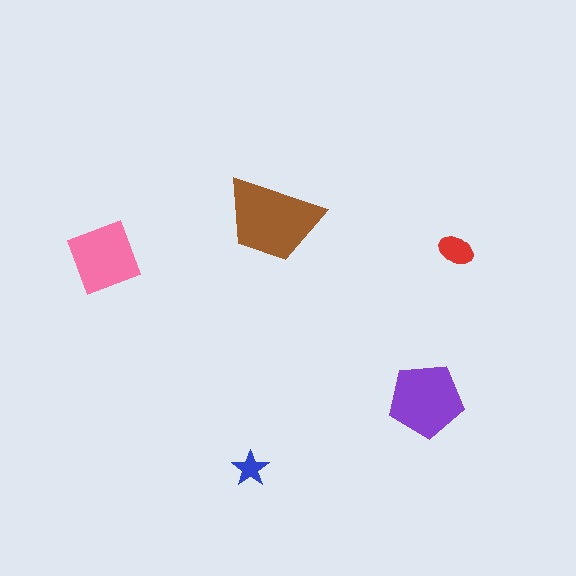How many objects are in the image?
There are 5 objects in the image.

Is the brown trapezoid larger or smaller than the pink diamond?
Larger.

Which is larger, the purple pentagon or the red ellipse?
The purple pentagon.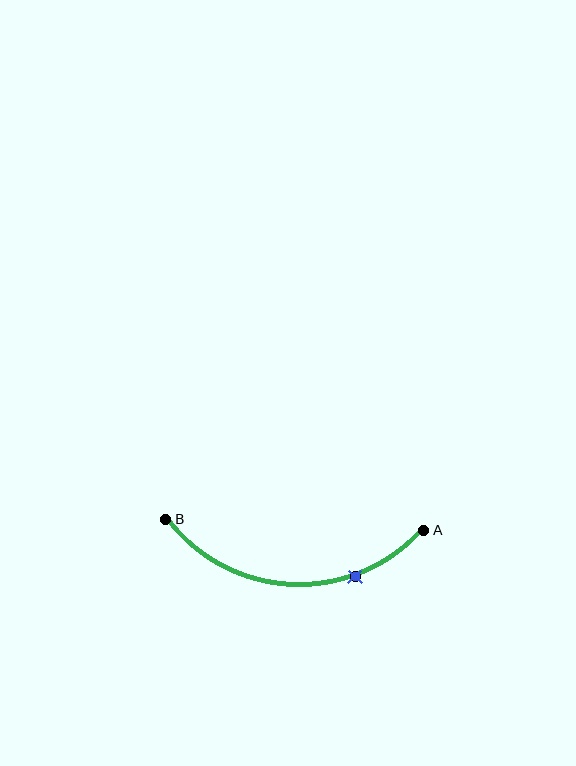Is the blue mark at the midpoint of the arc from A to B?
No. The blue mark lies on the arc but is closer to endpoint A. The arc midpoint would be at the point on the curve equidistant along the arc from both A and B.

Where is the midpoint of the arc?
The arc midpoint is the point on the curve farthest from the straight line joining A and B. It sits below that line.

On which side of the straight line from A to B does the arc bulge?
The arc bulges below the straight line connecting A and B.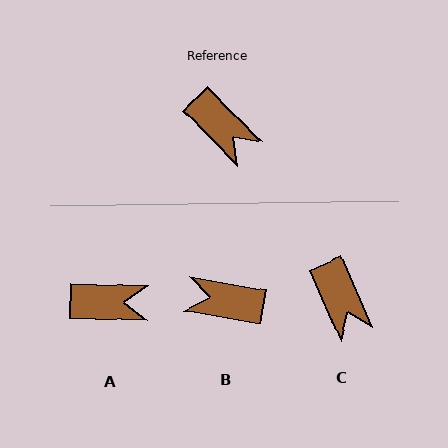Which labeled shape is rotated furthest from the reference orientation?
B, about 144 degrees away.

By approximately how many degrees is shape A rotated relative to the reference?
Approximately 44 degrees counter-clockwise.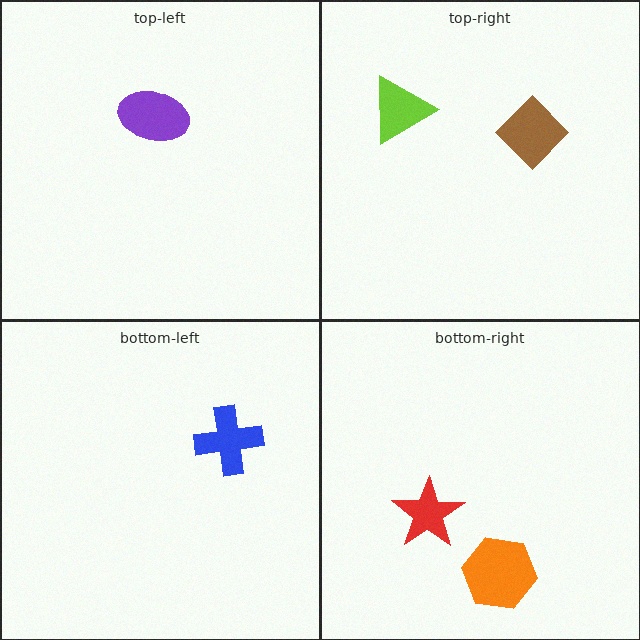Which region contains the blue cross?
The bottom-left region.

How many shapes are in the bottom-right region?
2.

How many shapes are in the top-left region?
1.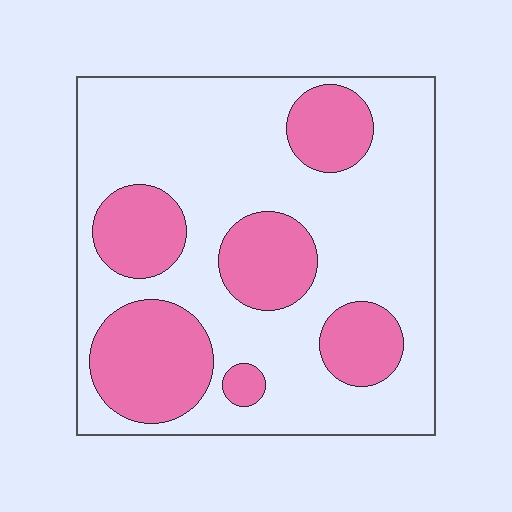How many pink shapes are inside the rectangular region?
6.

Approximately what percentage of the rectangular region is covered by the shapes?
Approximately 30%.